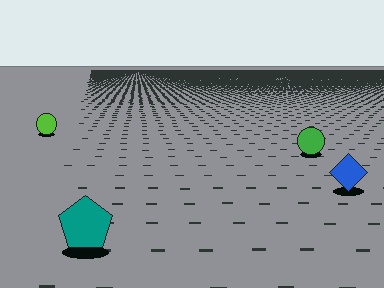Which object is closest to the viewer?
The teal pentagon is closest. The texture marks near it are larger and more spread out.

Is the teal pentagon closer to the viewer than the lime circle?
Yes. The teal pentagon is closer — you can tell from the texture gradient: the ground texture is coarser near it.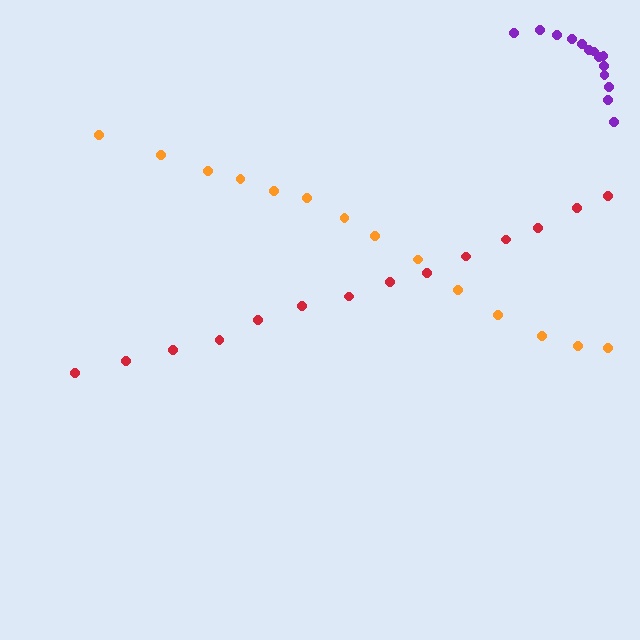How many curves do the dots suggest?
There are 3 distinct paths.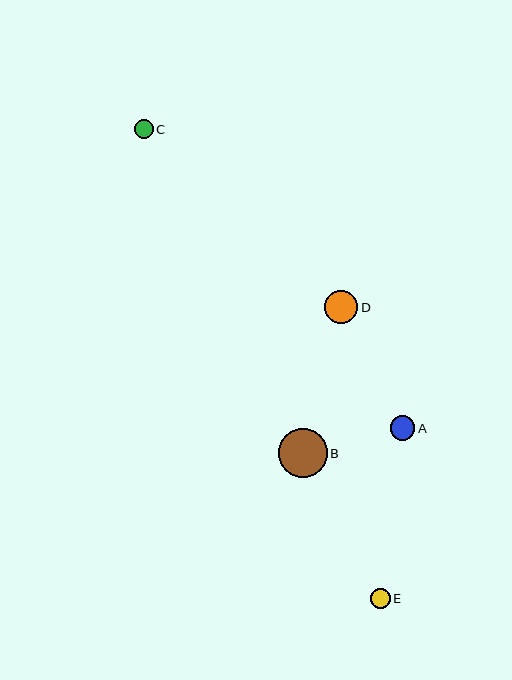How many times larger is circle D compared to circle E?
Circle D is approximately 1.7 times the size of circle E.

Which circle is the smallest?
Circle C is the smallest with a size of approximately 19 pixels.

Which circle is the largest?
Circle B is the largest with a size of approximately 49 pixels.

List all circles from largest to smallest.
From largest to smallest: B, D, A, E, C.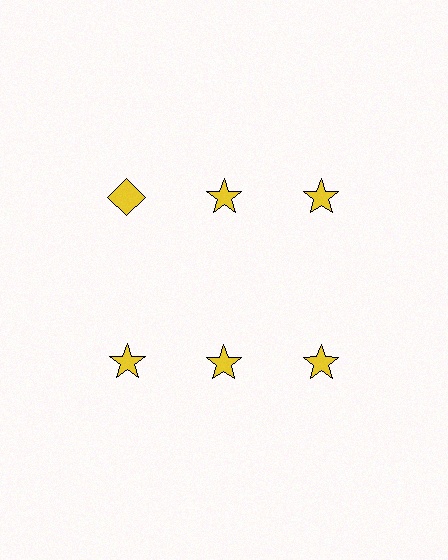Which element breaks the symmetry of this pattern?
The yellow diamond in the top row, leftmost column breaks the symmetry. All other shapes are yellow stars.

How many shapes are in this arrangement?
There are 6 shapes arranged in a grid pattern.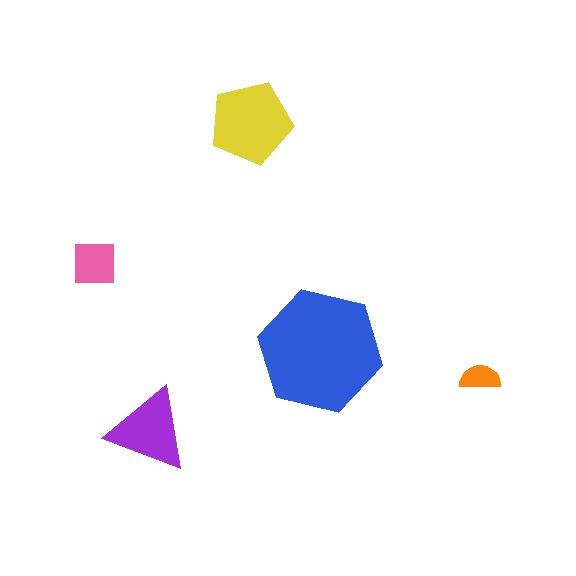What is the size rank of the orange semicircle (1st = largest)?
5th.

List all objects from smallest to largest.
The orange semicircle, the pink square, the purple triangle, the yellow pentagon, the blue hexagon.